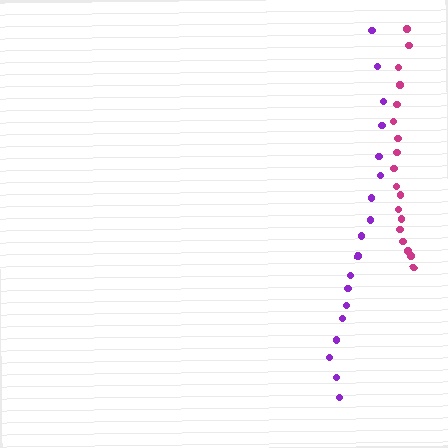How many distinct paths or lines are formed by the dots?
There are 2 distinct paths.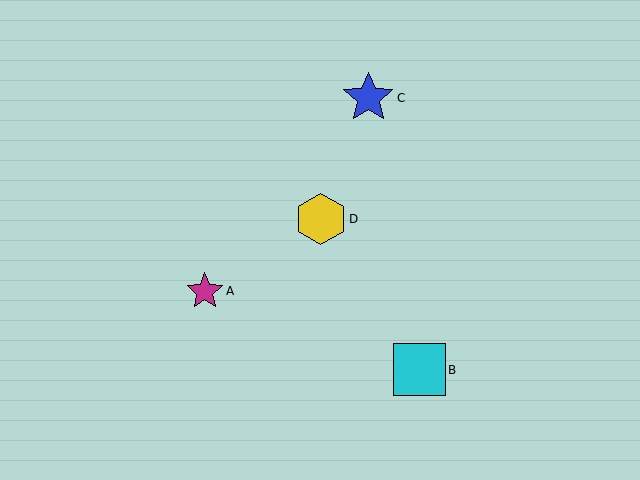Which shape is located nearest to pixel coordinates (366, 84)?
The blue star (labeled C) at (368, 98) is nearest to that location.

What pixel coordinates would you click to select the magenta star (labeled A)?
Click at (205, 291) to select the magenta star A.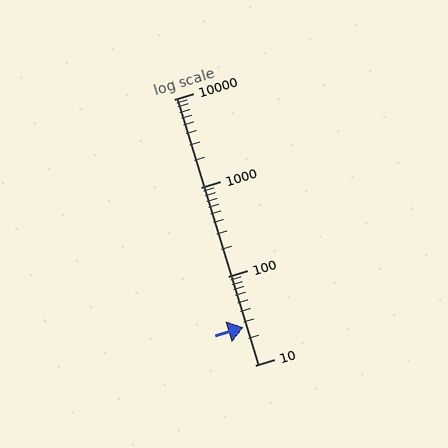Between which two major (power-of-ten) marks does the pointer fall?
The pointer is between 10 and 100.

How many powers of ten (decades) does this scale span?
The scale spans 3 decades, from 10 to 10000.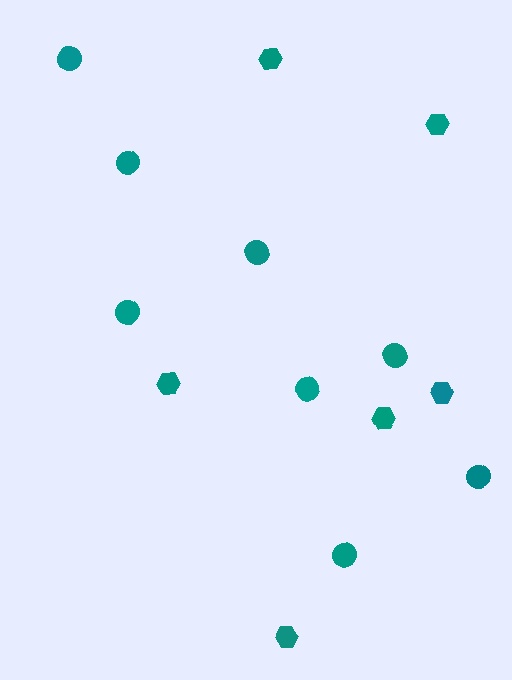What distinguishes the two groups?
There are 2 groups: one group of circles (8) and one group of hexagons (6).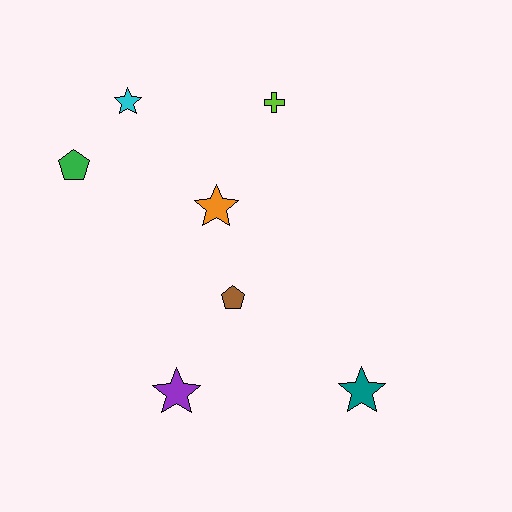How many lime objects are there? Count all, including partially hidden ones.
There is 1 lime object.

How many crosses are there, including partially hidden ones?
There is 1 cross.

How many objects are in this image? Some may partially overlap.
There are 7 objects.